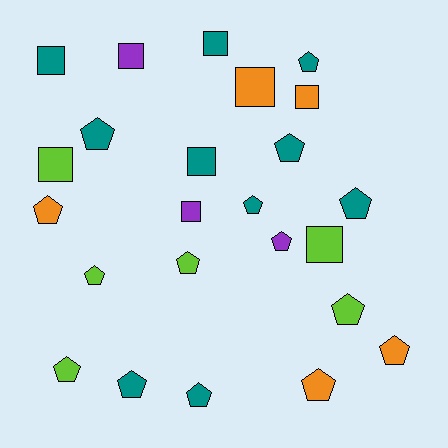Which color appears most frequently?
Teal, with 10 objects.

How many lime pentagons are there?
There are 4 lime pentagons.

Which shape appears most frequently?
Pentagon, with 15 objects.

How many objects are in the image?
There are 24 objects.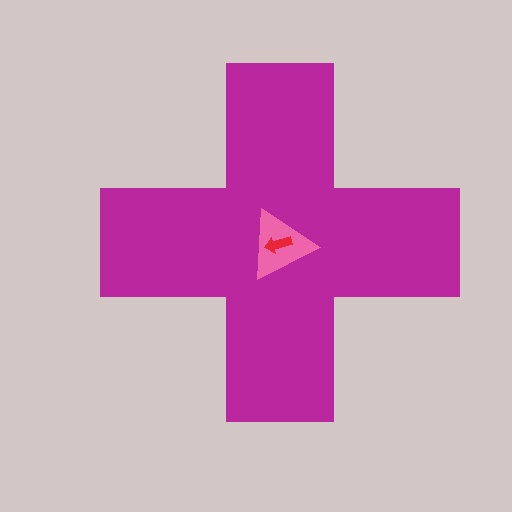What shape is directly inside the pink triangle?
The red arrow.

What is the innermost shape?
The red arrow.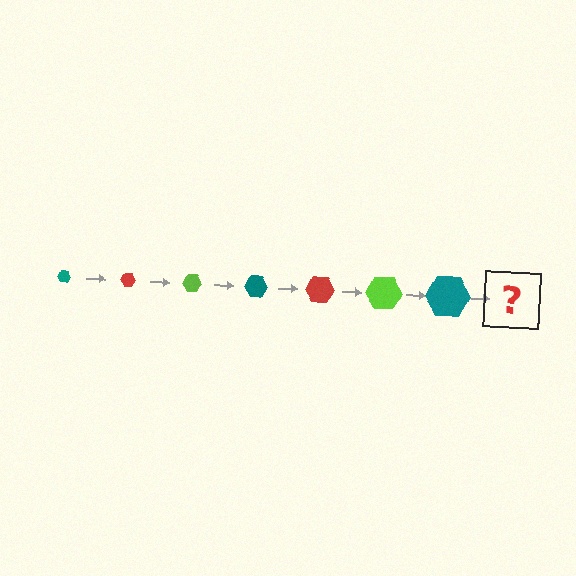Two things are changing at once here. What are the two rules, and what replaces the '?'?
The two rules are that the hexagon grows larger each step and the color cycles through teal, red, and lime. The '?' should be a red hexagon, larger than the previous one.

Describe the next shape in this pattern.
It should be a red hexagon, larger than the previous one.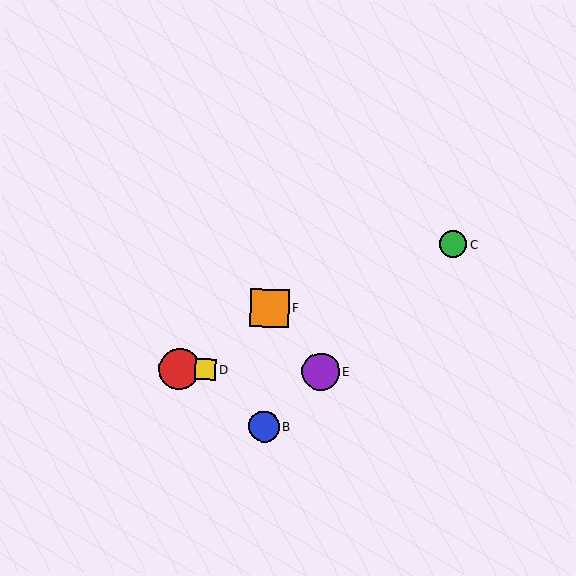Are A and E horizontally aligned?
Yes, both are at y≈369.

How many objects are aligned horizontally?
3 objects (A, D, E) are aligned horizontally.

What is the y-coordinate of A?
Object A is at y≈369.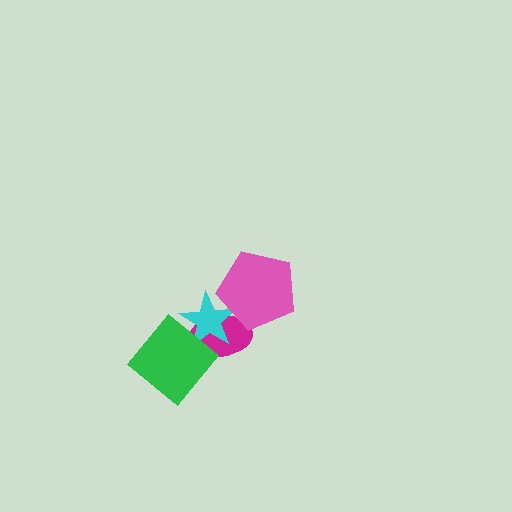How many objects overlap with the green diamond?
2 objects overlap with the green diamond.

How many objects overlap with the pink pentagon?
2 objects overlap with the pink pentagon.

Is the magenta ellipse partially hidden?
Yes, it is partially covered by another shape.